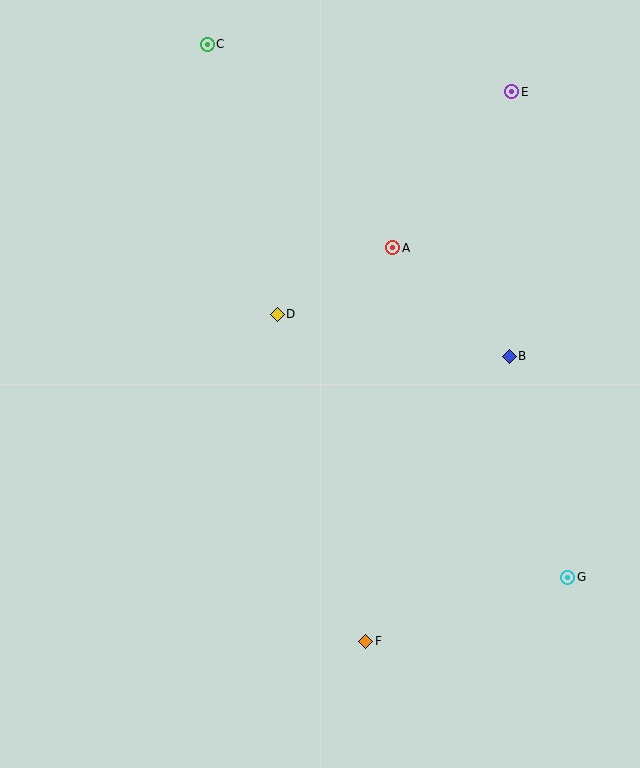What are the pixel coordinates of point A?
Point A is at (393, 248).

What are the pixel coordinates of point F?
Point F is at (366, 641).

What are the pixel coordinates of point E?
Point E is at (512, 92).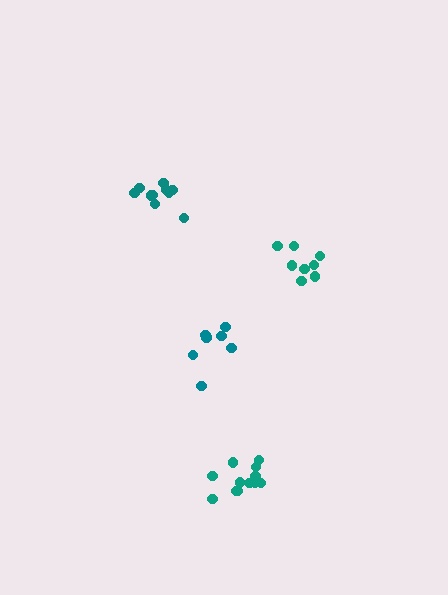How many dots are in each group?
Group 1: 8 dots, Group 2: 10 dots, Group 3: 13 dots, Group 4: 7 dots (38 total).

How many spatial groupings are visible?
There are 4 spatial groupings.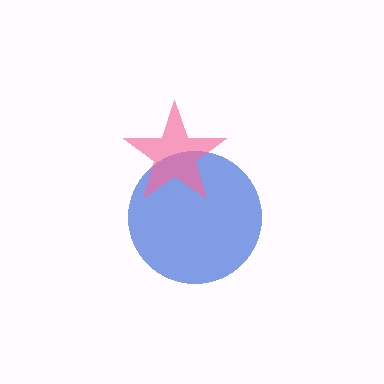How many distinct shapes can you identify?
There are 2 distinct shapes: a blue circle, a pink star.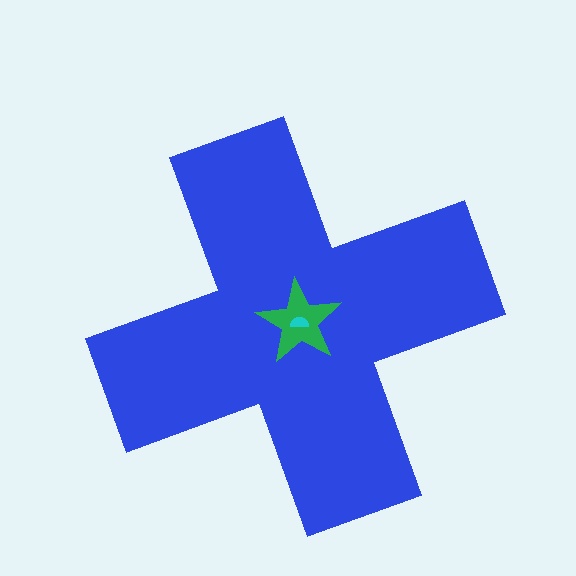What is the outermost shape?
The blue cross.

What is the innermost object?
The cyan semicircle.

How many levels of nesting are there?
3.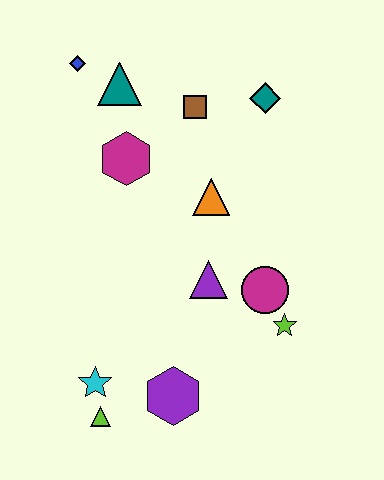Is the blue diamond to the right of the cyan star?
No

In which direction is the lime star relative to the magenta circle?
The lime star is below the magenta circle.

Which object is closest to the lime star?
The magenta circle is closest to the lime star.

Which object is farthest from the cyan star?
The teal diamond is farthest from the cyan star.